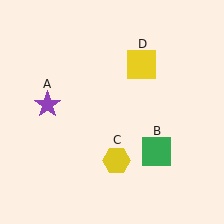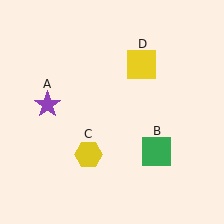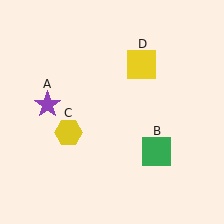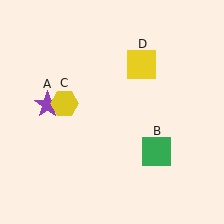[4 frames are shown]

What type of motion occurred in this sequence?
The yellow hexagon (object C) rotated clockwise around the center of the scene.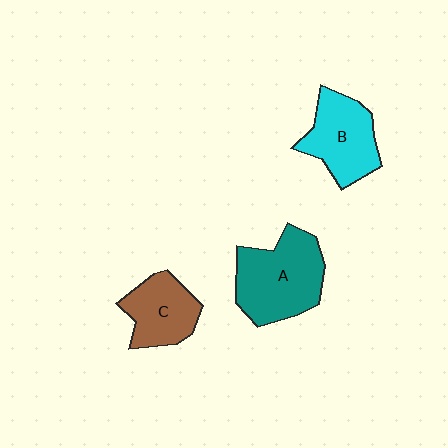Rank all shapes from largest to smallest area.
From largest to smallest: A (teal), B (cyan), C (brown).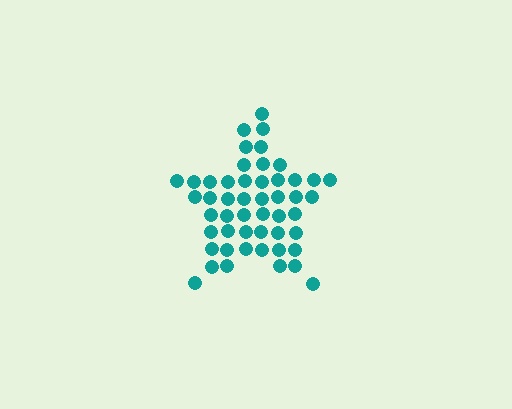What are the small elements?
The small elements are circles.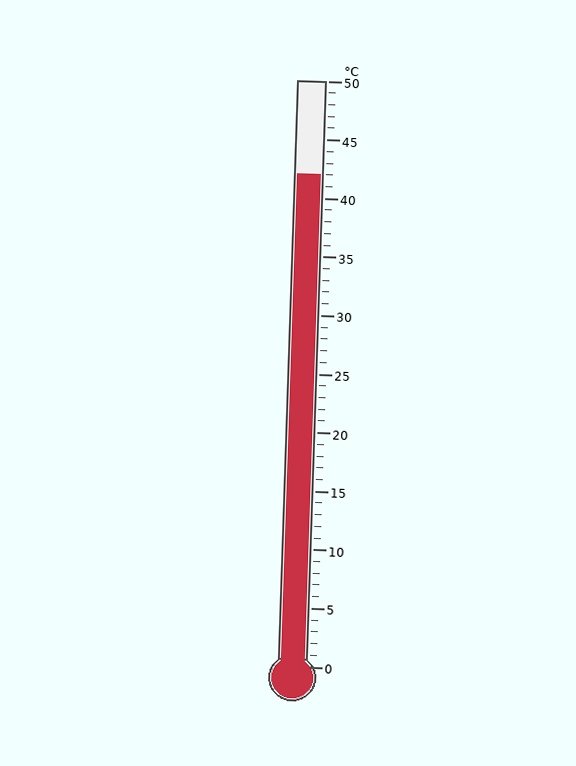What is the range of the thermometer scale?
The thermometer scale ranges from 0°C to 50°C.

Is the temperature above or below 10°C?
The temperature is above 10°C.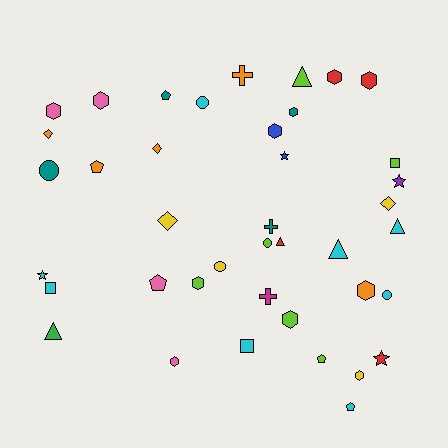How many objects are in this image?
There are 40 objects.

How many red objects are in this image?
There are 4 red objects.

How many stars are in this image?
There are 4 stars.